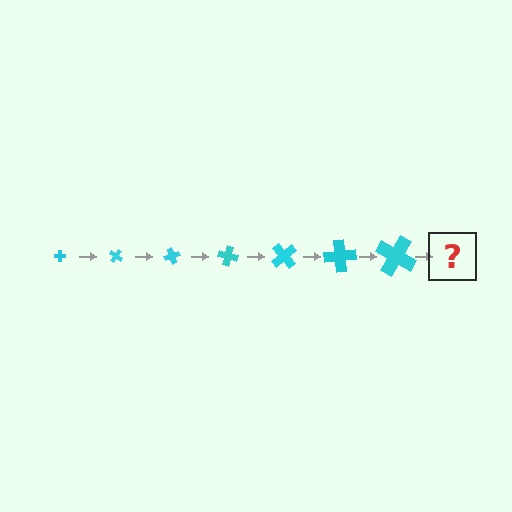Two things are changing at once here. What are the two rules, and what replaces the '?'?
The two rules are that the cross grows larger each step and it rotates 35 degrees each step. The '?' should be a cross, larger than the previous one and rotated 245 degrees from the start.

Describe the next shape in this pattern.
It should be a cross, larger than the previous one and rotated 245 degrees from the start.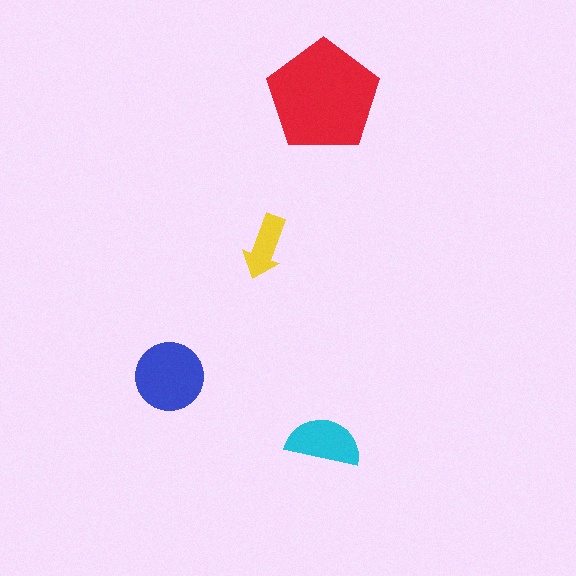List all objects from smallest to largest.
The yellow arrow, the cyan semicircle, the blue circle, the red pentagon.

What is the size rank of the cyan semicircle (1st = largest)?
3rd.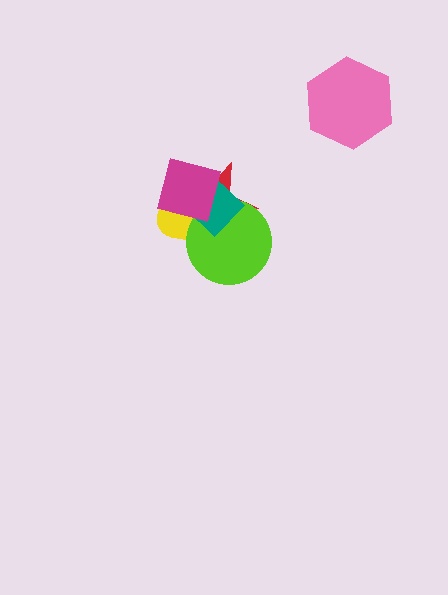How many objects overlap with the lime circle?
4 objects overlap with the lime circle.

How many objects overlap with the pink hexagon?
0 objects overlap with the pink hexagon.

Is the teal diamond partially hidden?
Yes, it is partially covered by another shape.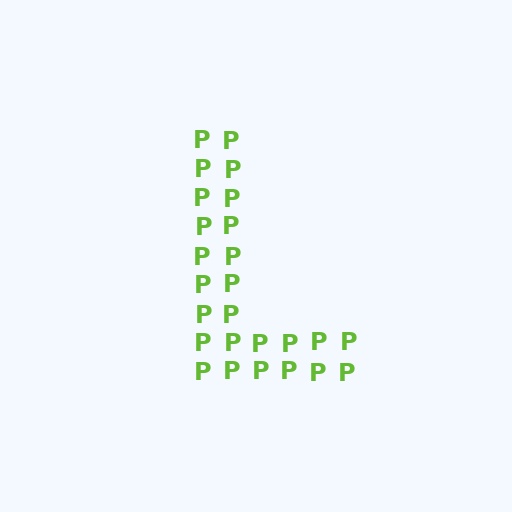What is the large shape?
The large shape is the letter L.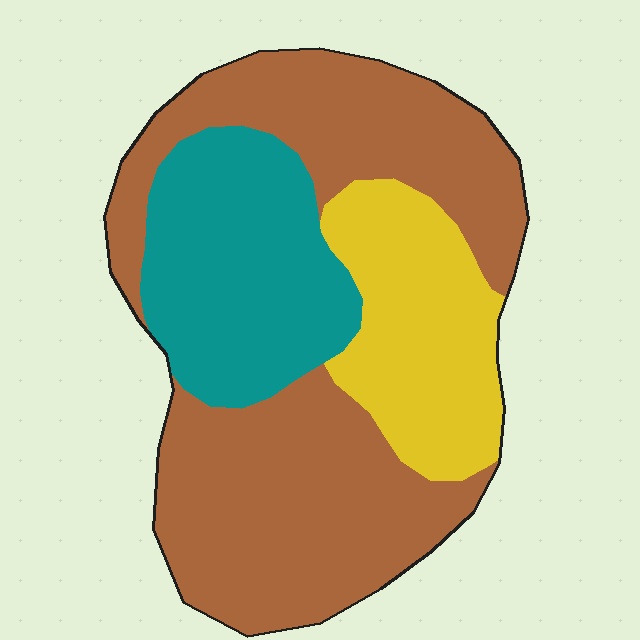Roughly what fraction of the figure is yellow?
Yellow covers 21% of the figure.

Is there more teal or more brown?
Brown.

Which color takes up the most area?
Brown, at roughly 55%.